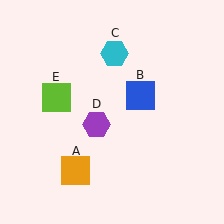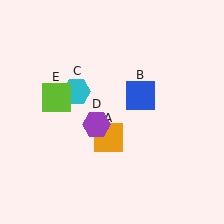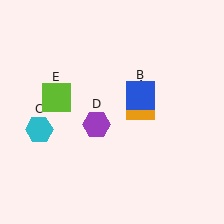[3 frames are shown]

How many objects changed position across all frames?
2 objects changed position: orange square (object A), cyan hexagon (object C).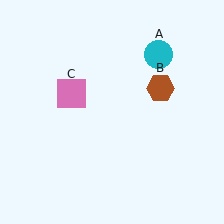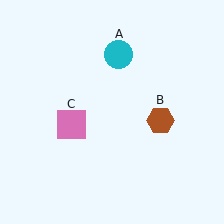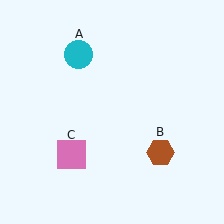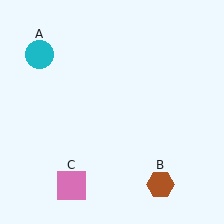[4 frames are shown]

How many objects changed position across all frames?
3 objects changed position: cyan circle (object A), brown hexagon (object B), pink square (object C).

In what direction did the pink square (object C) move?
The pink square (object C) moved down.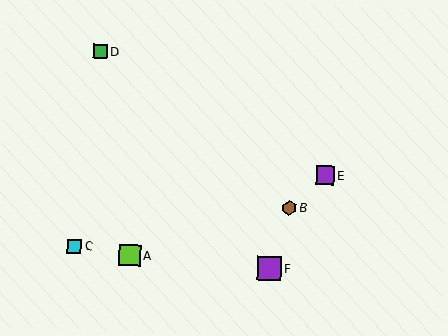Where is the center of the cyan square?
The center of the cyan square is at (74, 246).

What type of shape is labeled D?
Shape D is a green square.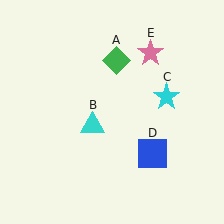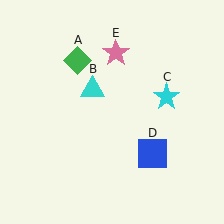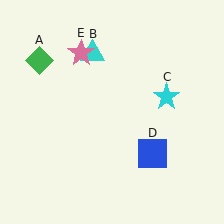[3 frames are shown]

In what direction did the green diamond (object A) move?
The green diamond (object A) moved left.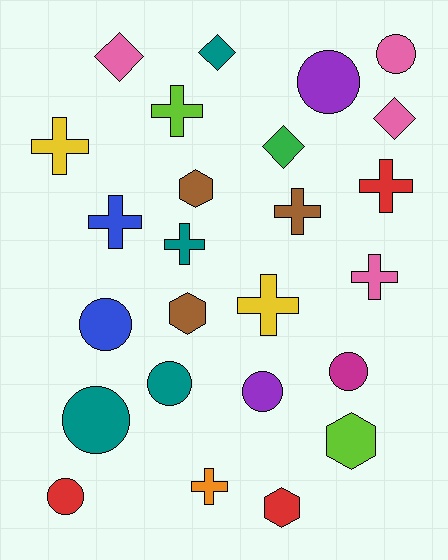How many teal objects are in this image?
There are 4 teal objects.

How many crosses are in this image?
There are 9 crosses.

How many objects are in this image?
There are 25 objects.